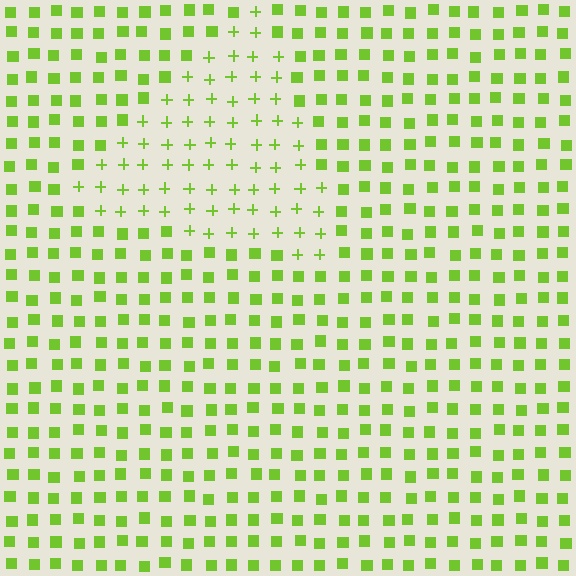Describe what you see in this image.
The image is filled with small lime elements arranged in a uniform grid. A triangle-shaped region contains plus signs, while the surrounding area contains squares. The boundary is defined purely by the change in element shape.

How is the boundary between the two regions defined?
The boundary is defined by a change in element shape: plus signs inside vs. squares outside. All elements share the same color and spacing.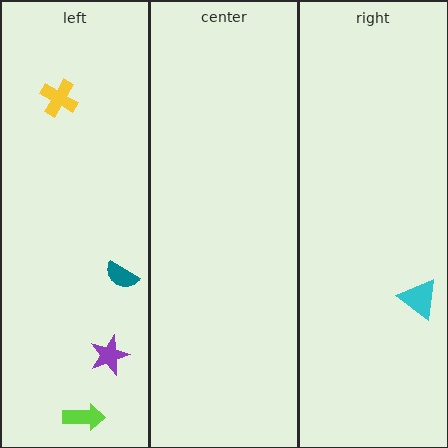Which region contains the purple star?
The left region.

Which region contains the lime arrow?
The left region.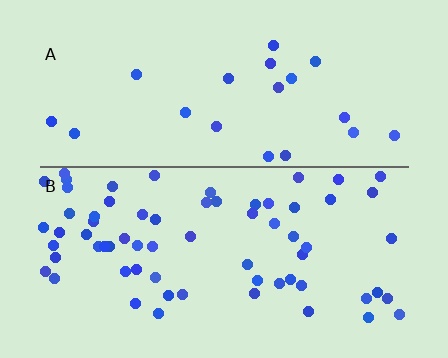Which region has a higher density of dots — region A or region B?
B (the bottom).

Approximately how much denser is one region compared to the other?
Approximately 3.2× — region B over region A.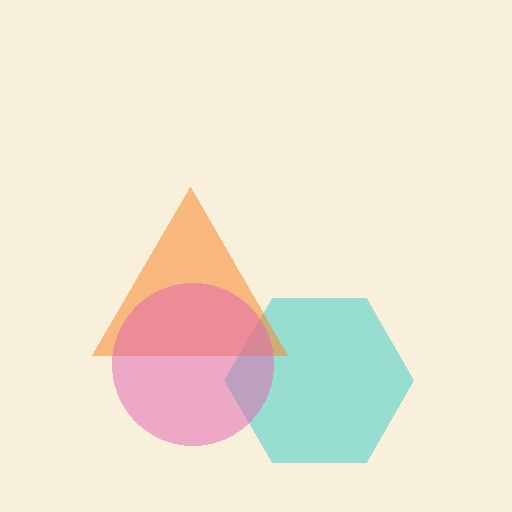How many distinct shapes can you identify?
There are 3 distinct shapes: a cyan hexagon, an orange triangle, a pink circle.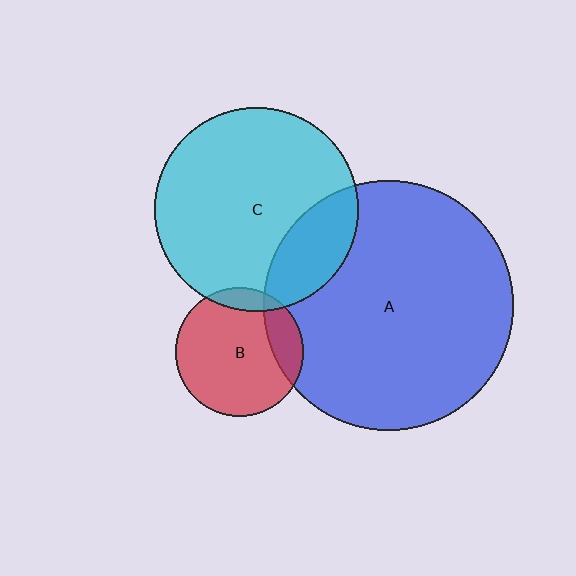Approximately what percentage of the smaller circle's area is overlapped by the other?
Approximately 20%.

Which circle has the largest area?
Circle A (blue).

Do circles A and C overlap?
Yes.